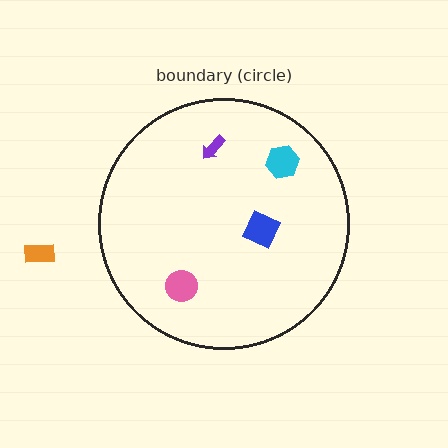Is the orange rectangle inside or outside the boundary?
Outside.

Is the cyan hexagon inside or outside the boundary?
Inside.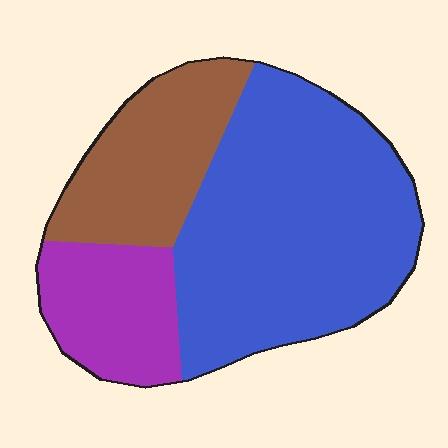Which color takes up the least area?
Purple, at roughly 20%.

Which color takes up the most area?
Blue, at roughly 55%.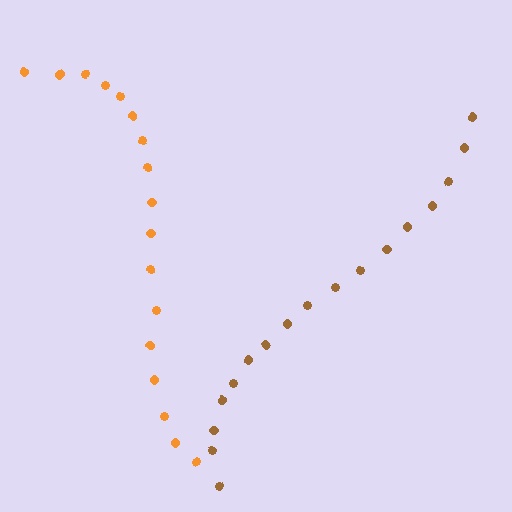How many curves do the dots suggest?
There are 2 distinct paths.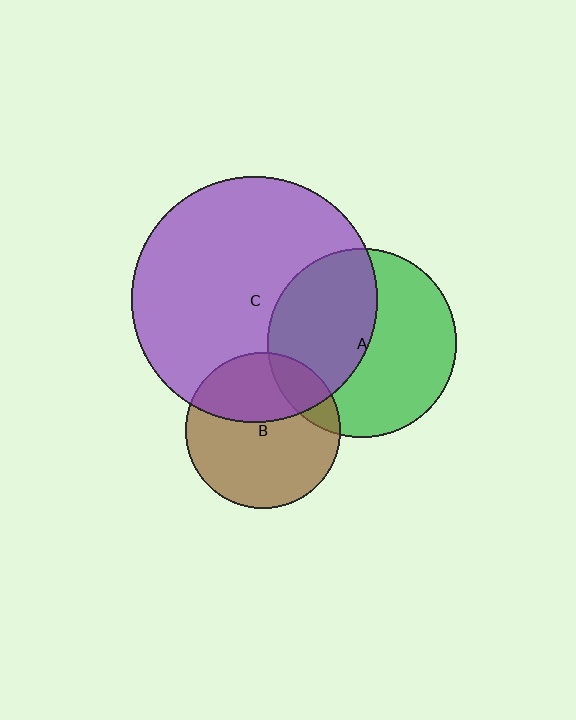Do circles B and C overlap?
Yes.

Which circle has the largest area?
Circle C (purple).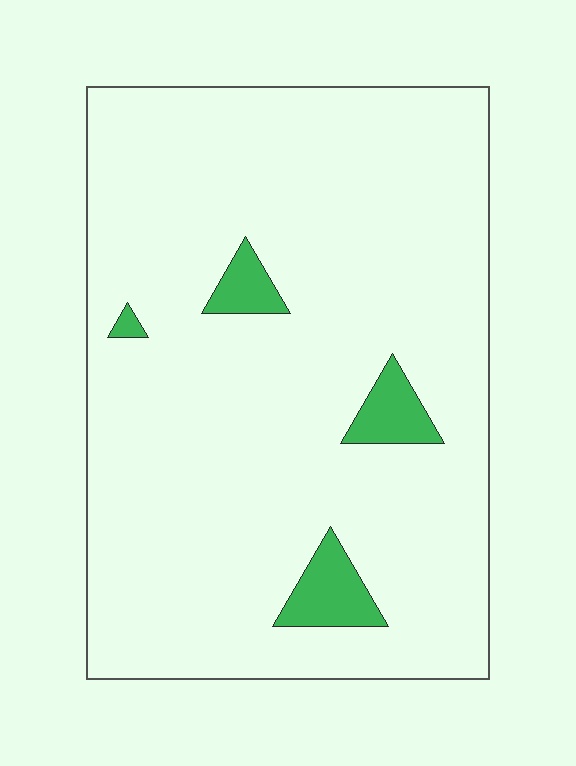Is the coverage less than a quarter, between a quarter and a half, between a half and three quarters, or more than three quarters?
Less than a quarter.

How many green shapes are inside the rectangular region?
4.